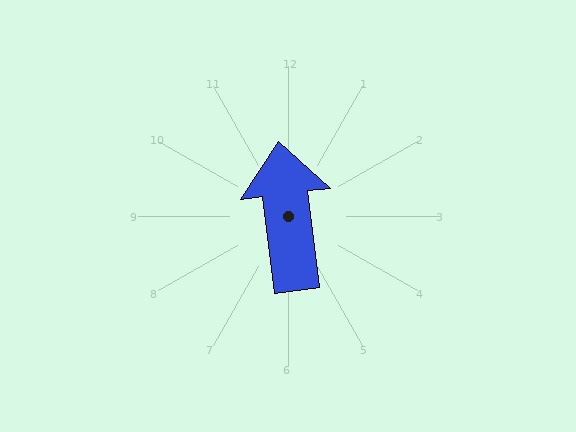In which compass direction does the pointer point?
North.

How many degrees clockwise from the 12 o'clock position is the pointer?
Approximately 353 degrees.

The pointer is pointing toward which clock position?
Roughly 12 o'clock.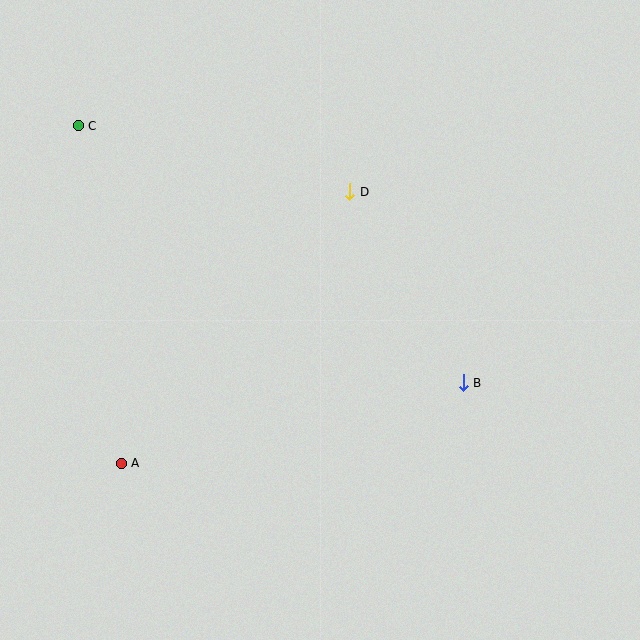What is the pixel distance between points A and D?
The distance between A and D is 355 pixels.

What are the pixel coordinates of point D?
Point D is at (350, 192).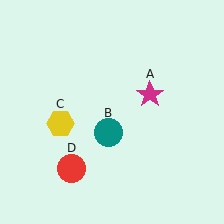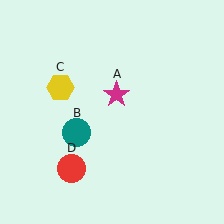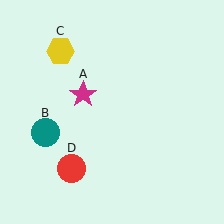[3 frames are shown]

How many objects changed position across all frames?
3 objects changed position: magenta star (object A), teal circle (object B), yellow hexagon (object C).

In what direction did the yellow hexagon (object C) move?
The yellow hexagon (object C) moved up.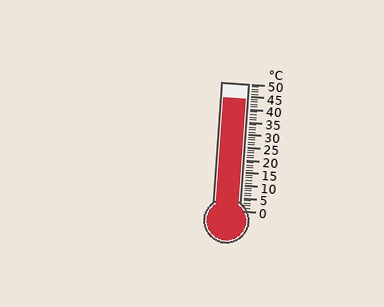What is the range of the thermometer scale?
The thermometer scale ranges from 0°C to 50°C.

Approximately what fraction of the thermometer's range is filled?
The thermometer is filled to approximately 90% of its range.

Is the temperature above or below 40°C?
The temperature is above 40°C.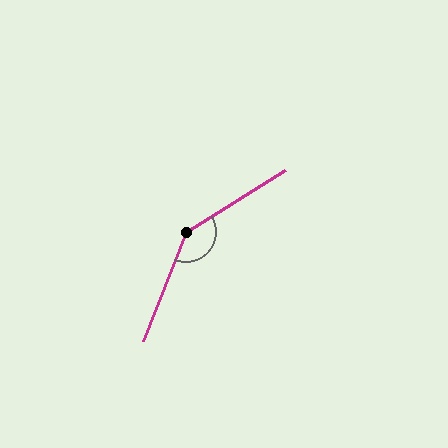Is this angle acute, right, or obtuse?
It is obtuse.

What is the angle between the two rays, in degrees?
Approximately 143 degrees.